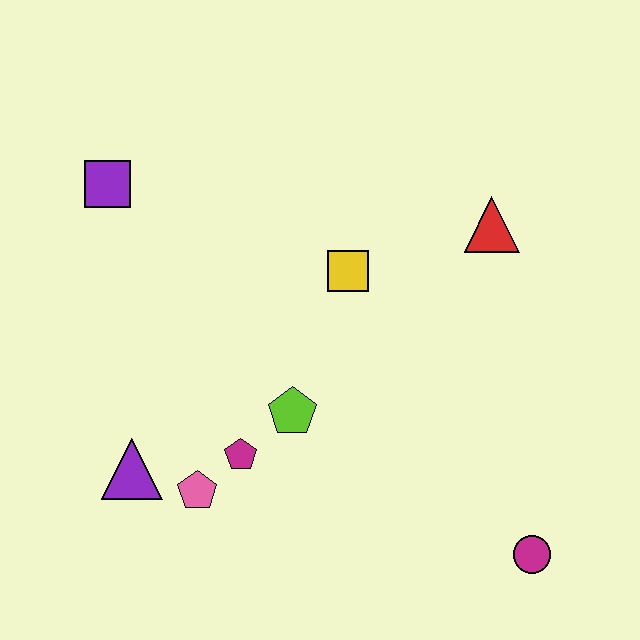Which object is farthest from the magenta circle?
The purple square is farthest from the magenta circle.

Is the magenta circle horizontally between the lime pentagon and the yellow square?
No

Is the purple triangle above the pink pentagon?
Yes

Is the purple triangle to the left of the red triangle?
Yes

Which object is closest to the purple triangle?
The pink pentagon is closest to the purple triangle.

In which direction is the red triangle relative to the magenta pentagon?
The red triangle is to the right of the magenta pentagon.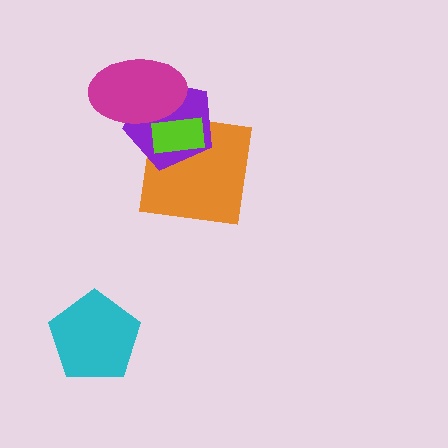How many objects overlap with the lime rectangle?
3 objects overlap with the lime rectangle.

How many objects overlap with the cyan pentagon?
0 objects overlap with the cyan pentagon.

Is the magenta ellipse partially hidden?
No, no other shape covers it.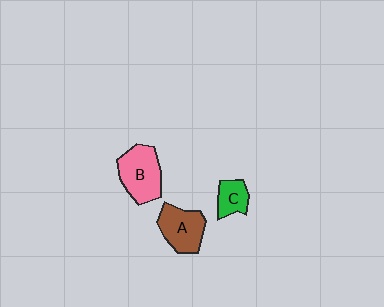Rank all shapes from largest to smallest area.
From largest to smallest: B (pink), A (brown), C (green).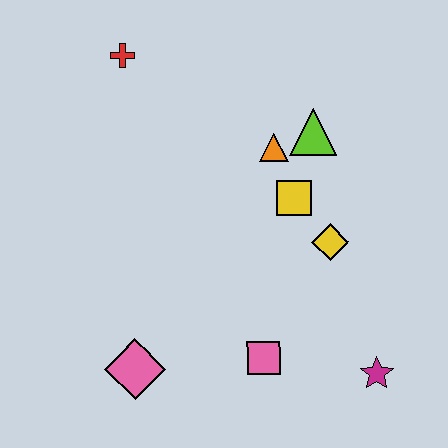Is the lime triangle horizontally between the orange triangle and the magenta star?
Yes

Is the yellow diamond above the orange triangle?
No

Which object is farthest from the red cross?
The magenta star is farthest from the red cross.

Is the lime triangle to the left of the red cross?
No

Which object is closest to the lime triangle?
The orange triangle is closest to the lime triangle.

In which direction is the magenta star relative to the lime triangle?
The magenta star is below the lime triangle.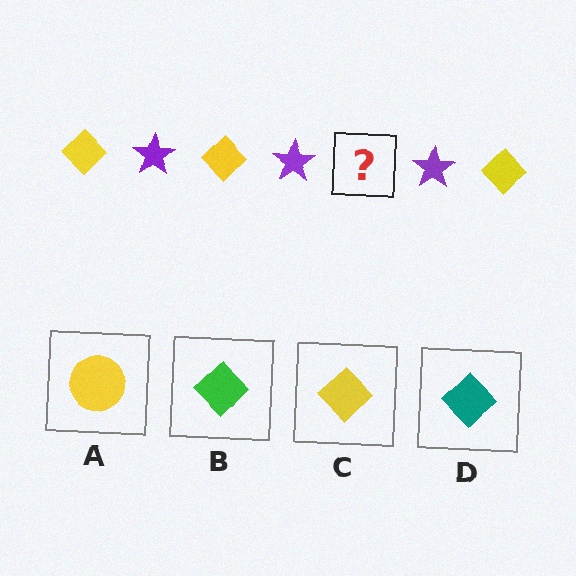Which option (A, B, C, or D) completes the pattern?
C.